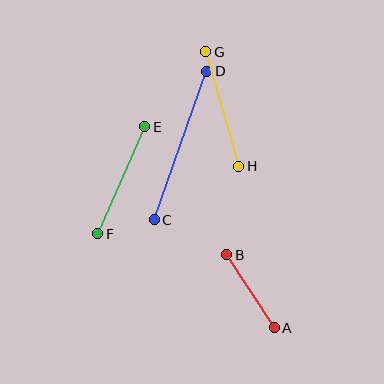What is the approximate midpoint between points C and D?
The midpoint is at approximately (180, 146) pixels.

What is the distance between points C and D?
The distance is approximately 158 pixels.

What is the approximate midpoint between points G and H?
The midpoint is at approximately (222, 109) pixels.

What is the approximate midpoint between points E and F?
The midpoint is at approximately (121, 180) pixels.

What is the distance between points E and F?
The distance is approximately 117 pixels.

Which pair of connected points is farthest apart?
Points C and D are farthest apart.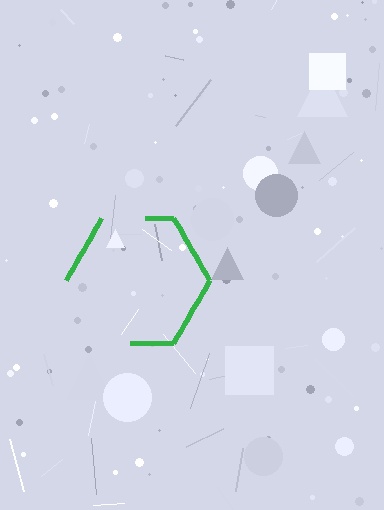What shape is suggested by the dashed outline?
The dashed outline suggests a hexagon.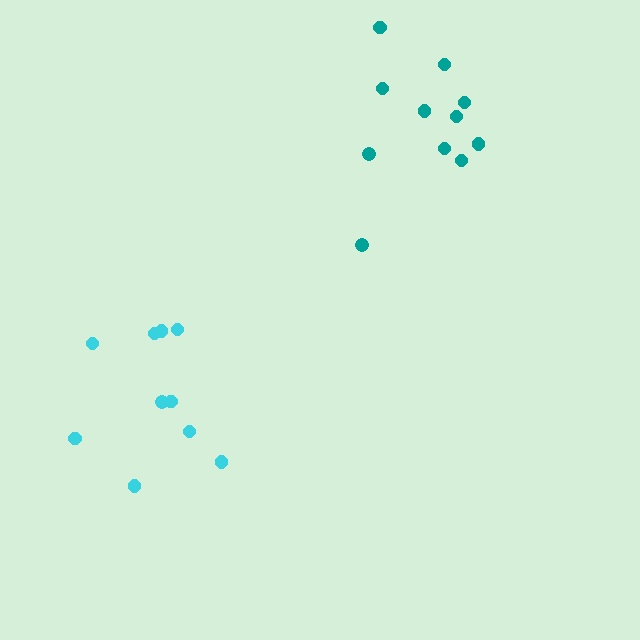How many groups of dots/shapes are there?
There are 2 groups.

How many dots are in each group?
Group 1: 11 dots, Group 2: 10 dots (21 total).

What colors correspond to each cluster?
The clusters are colored: teal, cyan.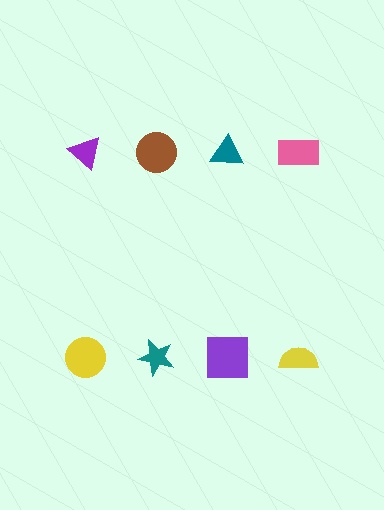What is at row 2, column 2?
A teal star.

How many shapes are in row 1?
4 shapes.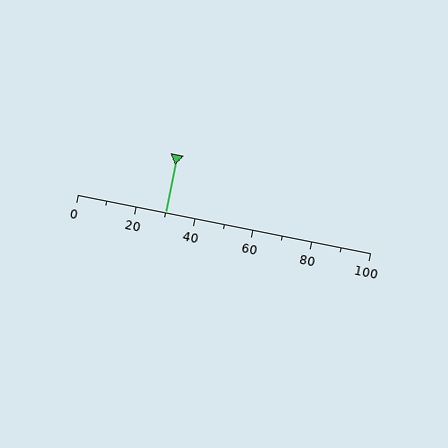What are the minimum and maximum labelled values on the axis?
The axis runs from 0 to 100.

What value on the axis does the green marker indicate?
The marker indicates approximately 30.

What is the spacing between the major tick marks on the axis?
The major ticks are spaced 20 apart.